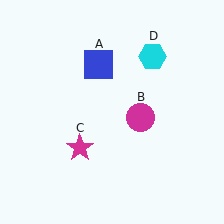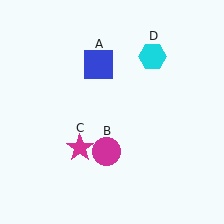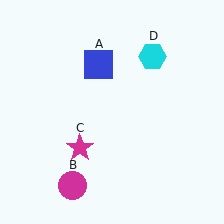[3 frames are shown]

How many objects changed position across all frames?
1 object changed position: magenta circle (object B).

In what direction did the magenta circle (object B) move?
The magenta circle (object B) moved down and to the left.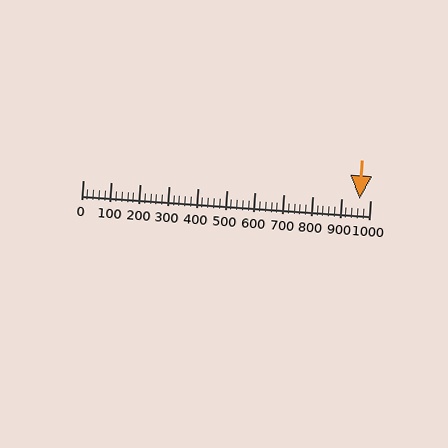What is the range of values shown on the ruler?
The ruler shows values from 0 to 1000.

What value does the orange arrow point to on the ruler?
The orange arrow points to approximately 963.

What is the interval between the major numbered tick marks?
The major tick marks are spaced 100 units apart.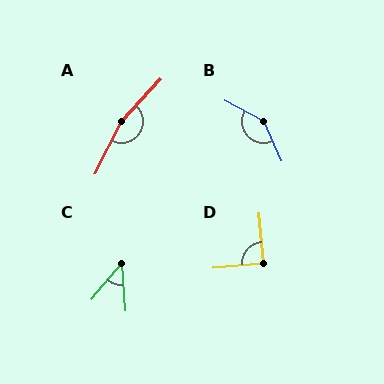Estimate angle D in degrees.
Approximately 89 degrees.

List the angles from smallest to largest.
C (45°), D (89°), B (141°), A (164°).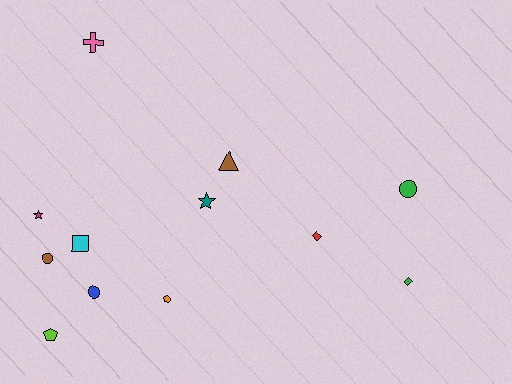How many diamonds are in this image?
There are 2 diamonds.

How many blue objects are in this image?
There is 1 blue object.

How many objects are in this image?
There are 12 objects.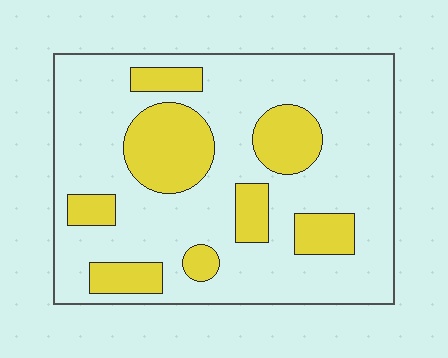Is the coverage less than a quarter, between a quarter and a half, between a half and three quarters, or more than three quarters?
Between a quarter and a half.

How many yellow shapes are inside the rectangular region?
8.